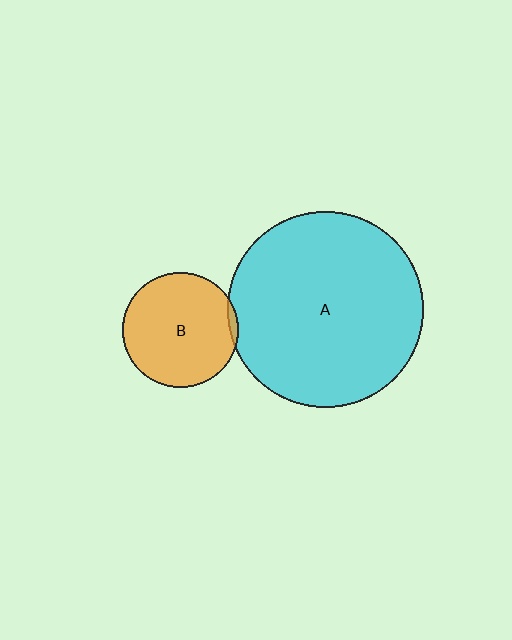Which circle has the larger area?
Circle A (cyan).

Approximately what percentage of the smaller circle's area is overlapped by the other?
Approximately 5%.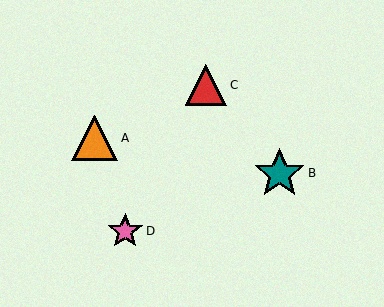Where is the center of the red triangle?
The center of the red triangle is at (206, 85).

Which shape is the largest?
The teal star (labeled B) is the largest.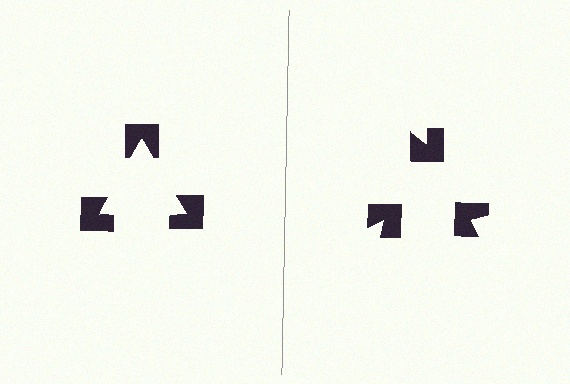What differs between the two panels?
The notched squares are positioned identically on both sides; only the wedge orientations differ. On the left they align to a triangle; on the right they are misaligned.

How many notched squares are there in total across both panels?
6 — 3 on each side.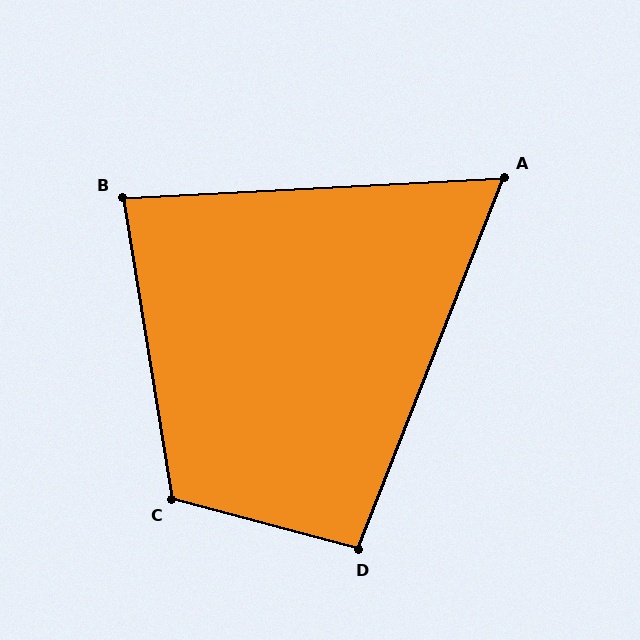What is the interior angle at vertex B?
Approximately 84 degrees (acute).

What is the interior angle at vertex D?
Approximately 96 degrees (obtuse).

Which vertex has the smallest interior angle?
A, at approximately 66 degrees.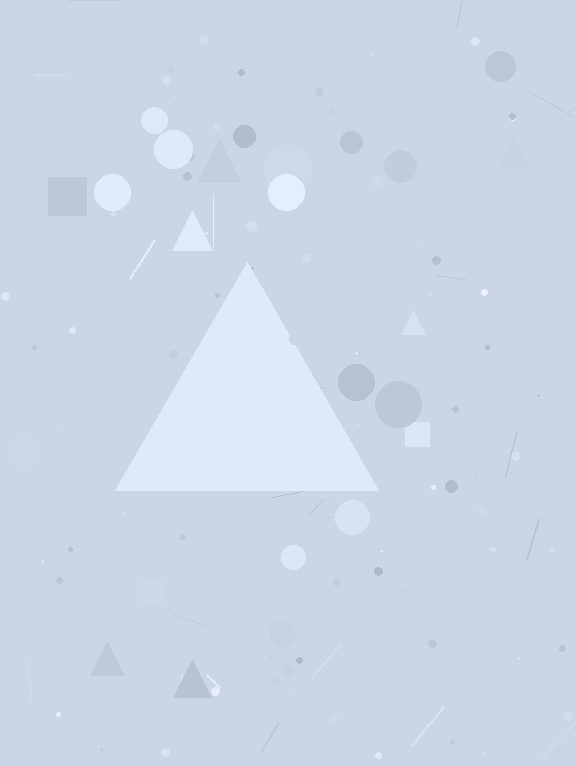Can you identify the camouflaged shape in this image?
The camouflaged shape is a triangle.